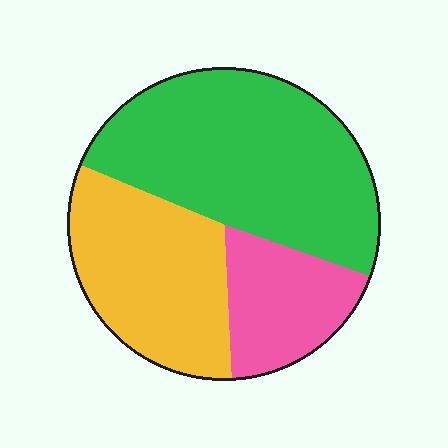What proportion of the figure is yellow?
Yellow takes up about one third (1/3) of the figure.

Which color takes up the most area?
Green, at roughly 50%.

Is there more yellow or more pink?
Yellow.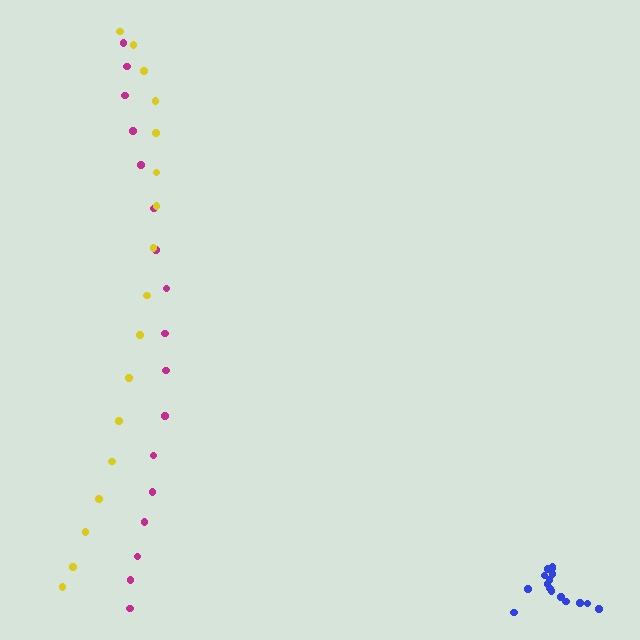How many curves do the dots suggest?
There are 3 distinct paths.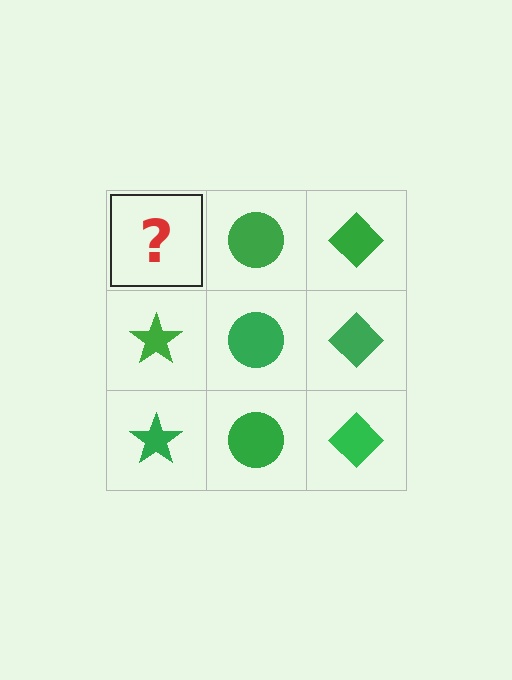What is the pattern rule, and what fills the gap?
The rule is that each column has a consistent shape. The gap should be filled with a green star.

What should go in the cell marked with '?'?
The missing cell should contain a green star.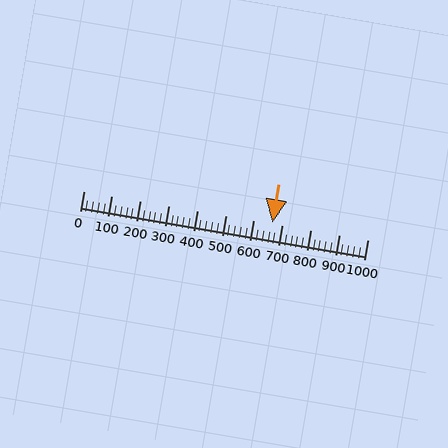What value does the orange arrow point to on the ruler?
The orange arrow points to approximately 666.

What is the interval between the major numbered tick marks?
The major tick marks are spaced 100 units apart.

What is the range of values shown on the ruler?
The ruler shows values from 0 to 1000.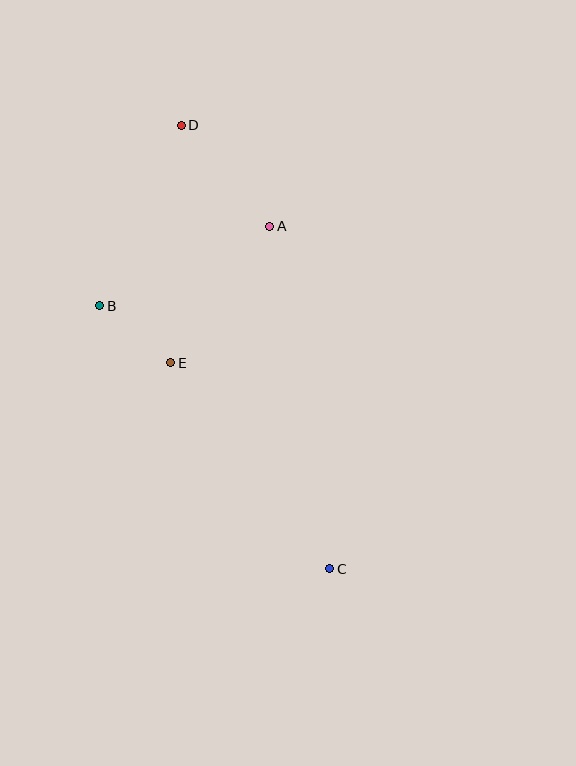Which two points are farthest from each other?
Points C and D are farthest from each other.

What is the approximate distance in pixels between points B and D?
The distance between B and D is approximately 198 pixels.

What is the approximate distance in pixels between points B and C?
The distance between B and C is approximately 349 pixels.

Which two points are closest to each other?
Points B and E are closest to each other.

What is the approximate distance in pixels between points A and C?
The distance between A and C is approximately 348 pixels.